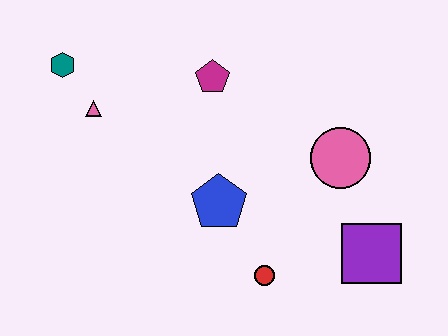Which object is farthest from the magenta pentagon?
The purple square is farthest from the magenta pentagon.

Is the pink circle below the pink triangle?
Yes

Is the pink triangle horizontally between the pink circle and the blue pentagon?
No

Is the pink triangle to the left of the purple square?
Yes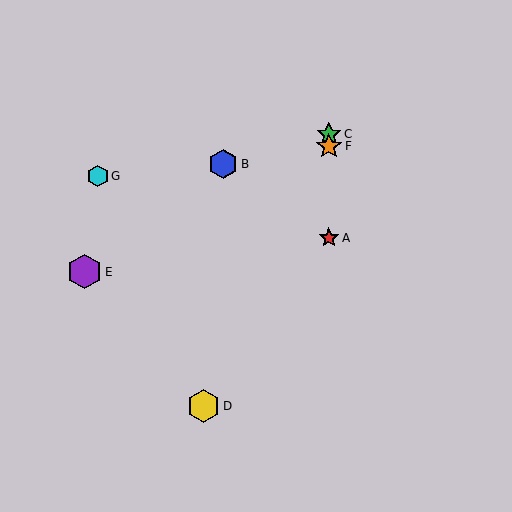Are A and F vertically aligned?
Yes, both are at x≈329.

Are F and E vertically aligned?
No, F is at x≈329 and E is at x≈84.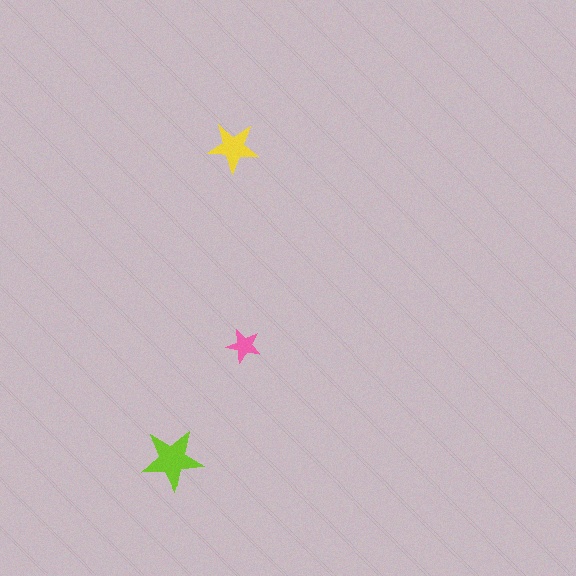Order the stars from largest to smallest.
the lime one, the yellow one, the pink one.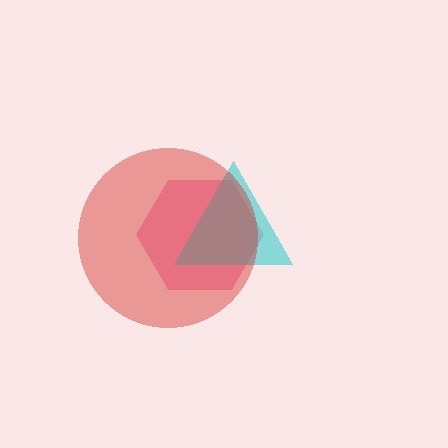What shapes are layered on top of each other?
The layered shapes are: a pink hexagon, a cyan triangle, a red circle.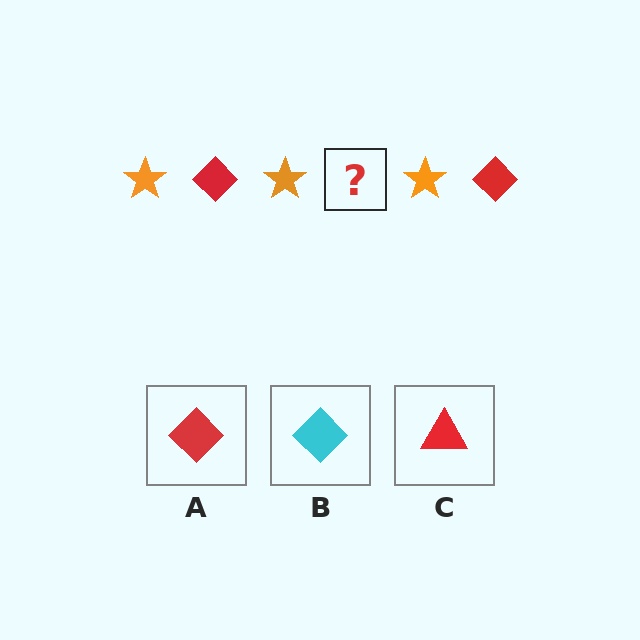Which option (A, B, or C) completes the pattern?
A.